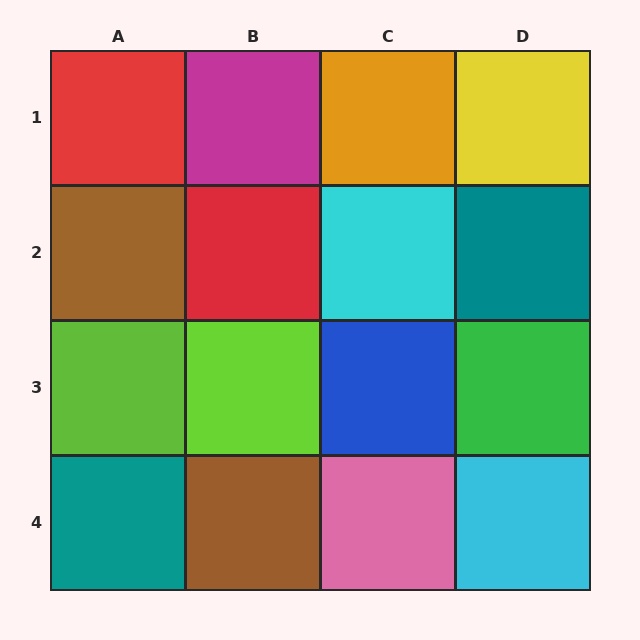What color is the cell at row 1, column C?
Orange.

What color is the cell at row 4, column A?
Teal.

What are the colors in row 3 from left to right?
Lime, lime, blue, green.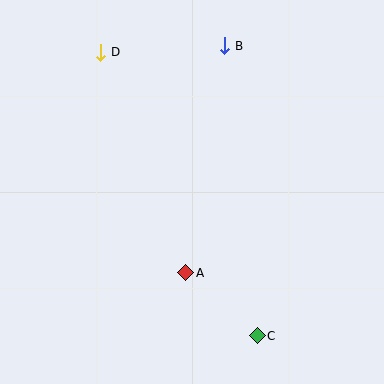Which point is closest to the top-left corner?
Point D is closest to the top-left corner.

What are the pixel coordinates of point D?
Point D is at (101, 52).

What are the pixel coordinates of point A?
Point A is at (186, 273).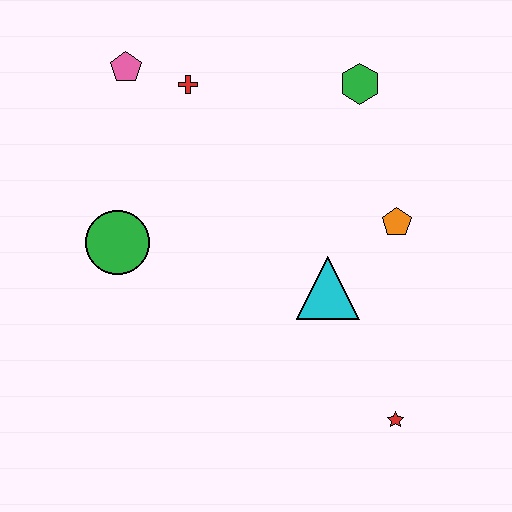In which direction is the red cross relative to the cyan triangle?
The red cross is above the cyan triangle.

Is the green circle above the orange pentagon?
No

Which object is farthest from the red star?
The pink pentagon is farthest from the red star.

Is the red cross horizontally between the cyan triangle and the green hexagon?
No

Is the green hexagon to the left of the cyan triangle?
No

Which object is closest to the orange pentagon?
The cyan triangle is closest to the orange pentagon.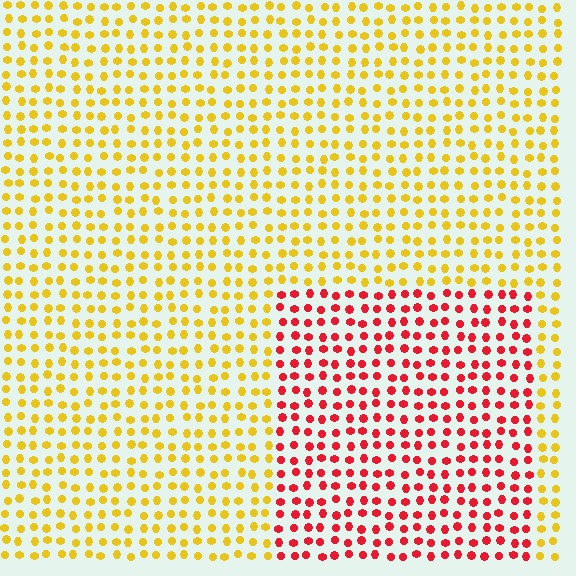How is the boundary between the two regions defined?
The boundary is defined purely by a slight shift in hue (about 56 degrees). Spacing, size, and orientation are identical on both sides.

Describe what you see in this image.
The image is filled with small yellow elements in a uniform arrangement. A rectangle-shaped region is visible where the elements are tinted to a slightly different hue, forming a subtle color boundary.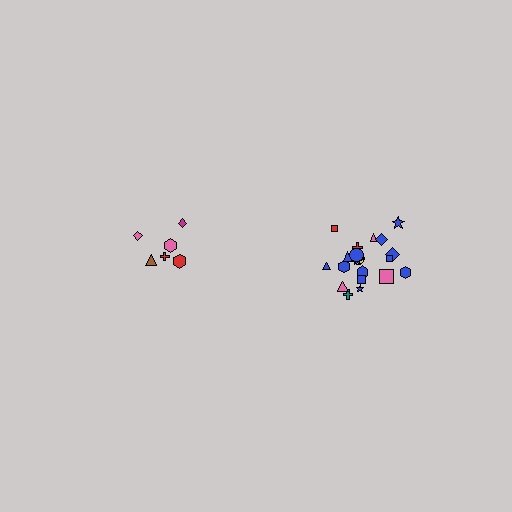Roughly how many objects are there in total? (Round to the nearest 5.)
Roughly 30 objects in total.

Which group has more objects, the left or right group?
The right group.